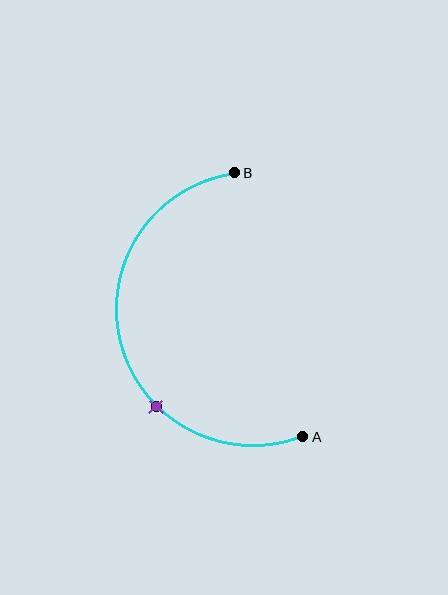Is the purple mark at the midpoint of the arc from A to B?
No. The purple mark lies on the arc but is closer to endpoint A. The arc midpoint would be at the point on the curve equidistant along the arc from both A and B.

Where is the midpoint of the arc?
The arc midpoint is the point on the curve farthest from the straight line joining A and B. It sits to the left of that line.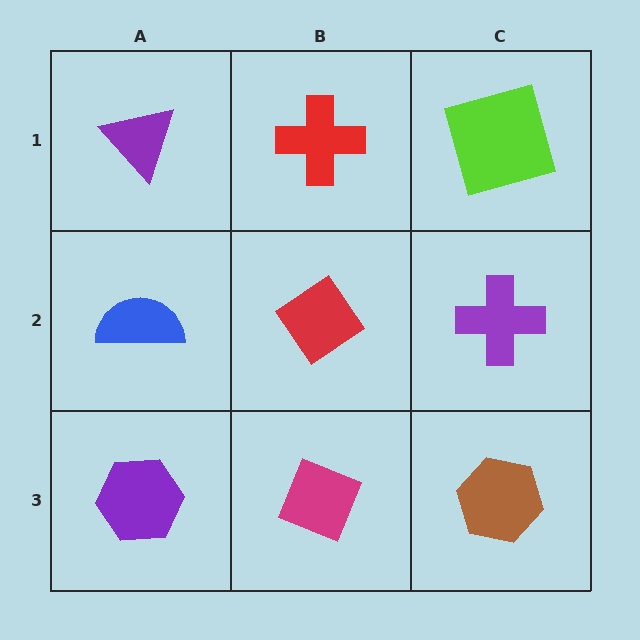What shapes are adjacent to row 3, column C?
A purple cross (row 2, column C), a magenta diamond (row 3, column B).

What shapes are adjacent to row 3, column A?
A blue semicircle (row 2, column A), a magenta diamond (row 3, column B).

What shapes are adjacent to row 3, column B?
A red diamond (row 2, column B), a purple hexagon (row 3, column A), a brown hexagon (row 3, column C).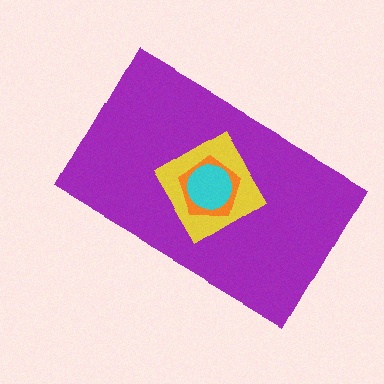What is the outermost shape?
The purple rectangle.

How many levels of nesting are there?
4.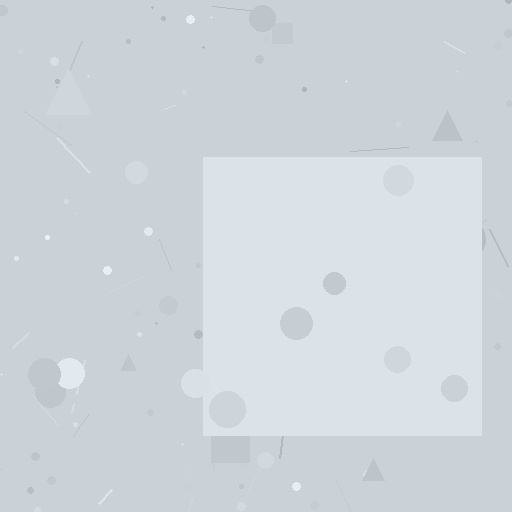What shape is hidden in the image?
A square is hidden in the image.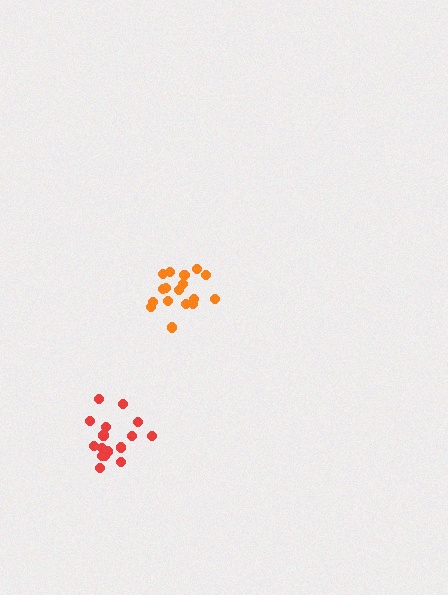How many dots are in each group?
Group 1: 17 dots, Group 2: 16 dots (33 total).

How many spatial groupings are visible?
There are 2 spatial groupings.